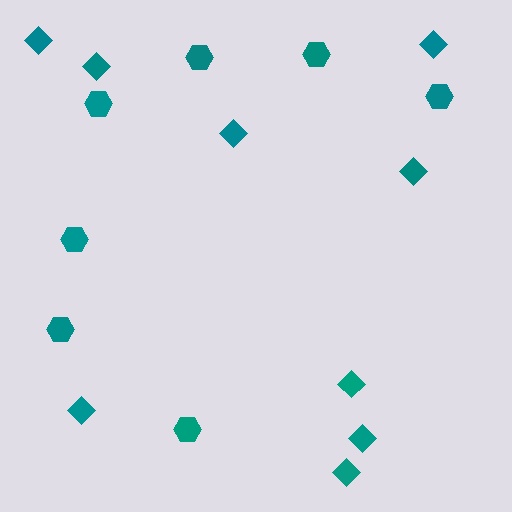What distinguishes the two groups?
There are 2 groups: one group of hexagons (7) and one group of diamonds (9).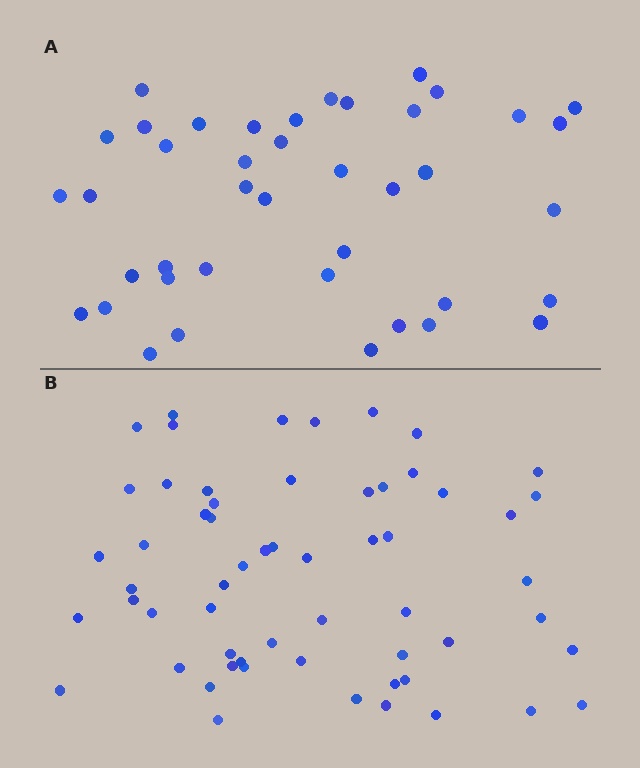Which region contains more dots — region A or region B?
Region B (the bottom region) has more dots.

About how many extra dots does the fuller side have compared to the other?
Region B has approximately 20 more dots than region A.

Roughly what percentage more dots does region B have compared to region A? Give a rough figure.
About 45% more.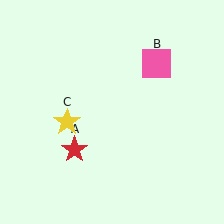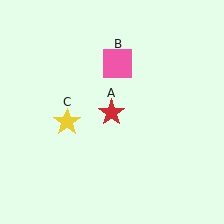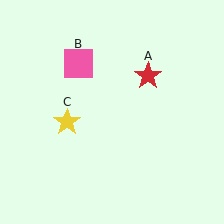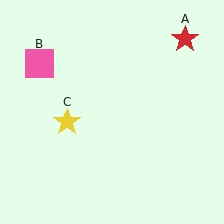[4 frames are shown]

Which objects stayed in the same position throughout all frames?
Yellow star (object C) remained stationary.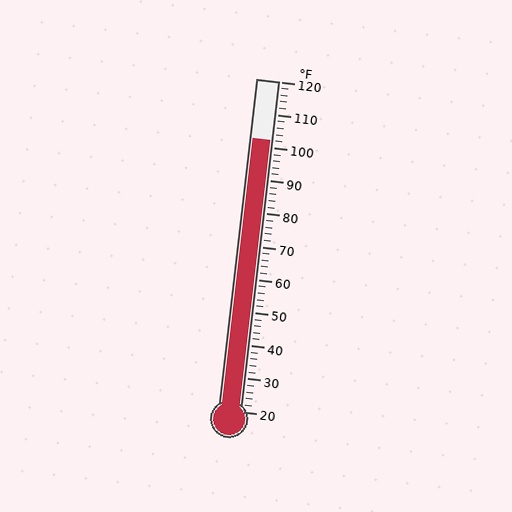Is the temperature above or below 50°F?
The temperature is above 50°F.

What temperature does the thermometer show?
The thermometer shows approximately 102°F.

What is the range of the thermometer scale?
The thermometer scale ranges from 20°F to 120°F.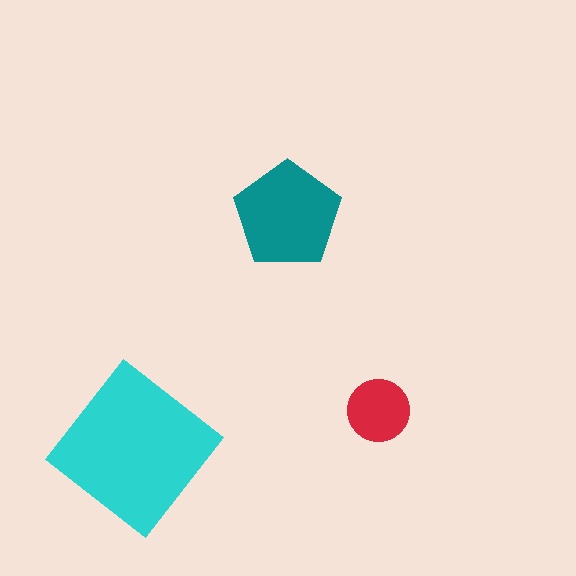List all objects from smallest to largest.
The red circle, the teal pentagon, the cyan diamond.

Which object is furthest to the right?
The red circle is rightmost.